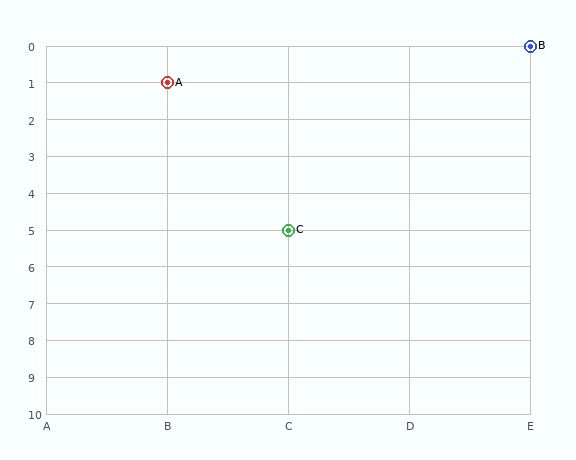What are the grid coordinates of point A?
Point A is at grid coordinates (B, 1).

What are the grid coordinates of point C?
Point C is at grid coordinates (C, 5).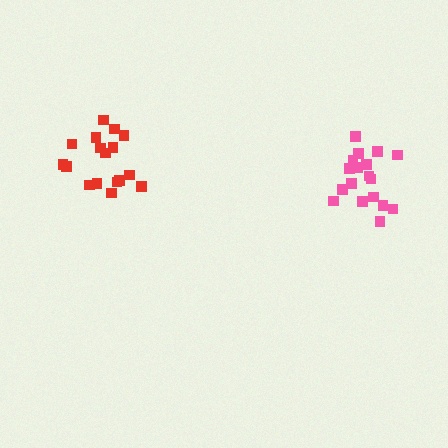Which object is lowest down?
The pink cluster is bottommost.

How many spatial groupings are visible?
There are 2 spatial groupings.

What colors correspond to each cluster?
The clusters are colored: pink, red.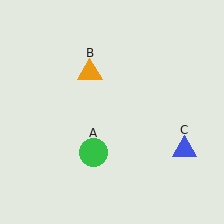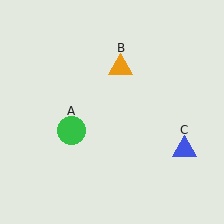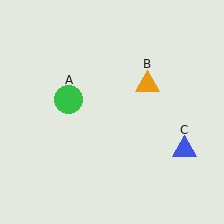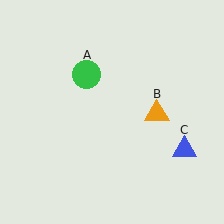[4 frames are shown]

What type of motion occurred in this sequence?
The green circle (object A), orange triangle (object B) rotated clockwise around the center of the scene.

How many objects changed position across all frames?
2 objects changed position: green circle (object A), orange triangle (object B).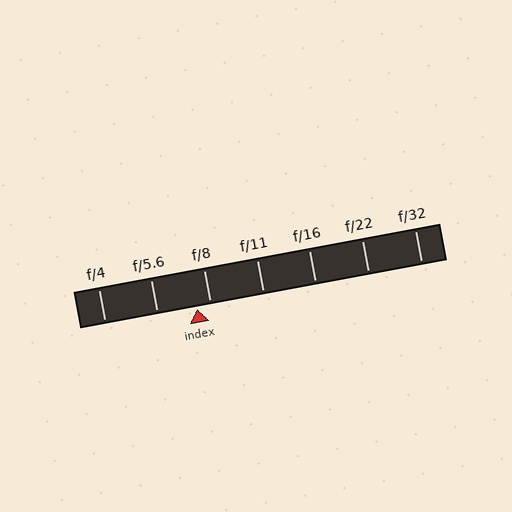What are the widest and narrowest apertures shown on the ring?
The widest aperture shown is f/4 and the narrowest is f/32.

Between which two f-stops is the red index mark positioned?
The index mark is between f/5.6 and f/8.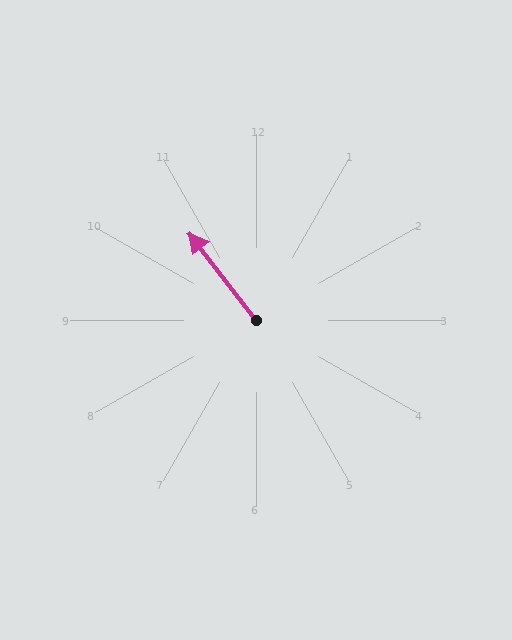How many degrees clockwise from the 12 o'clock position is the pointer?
Approximately 323 degrees.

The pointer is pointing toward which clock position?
Roughly 11 o'clock.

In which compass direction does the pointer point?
Northwest.